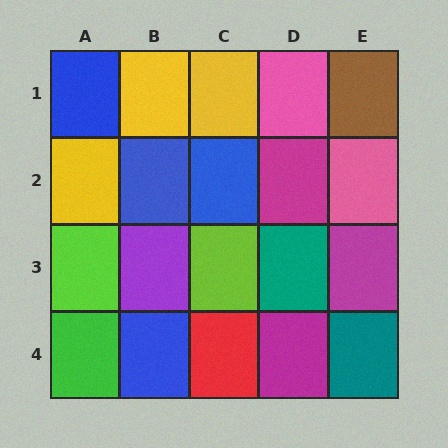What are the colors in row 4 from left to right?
Green, blue, red, magenta, teal.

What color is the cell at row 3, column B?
Purple.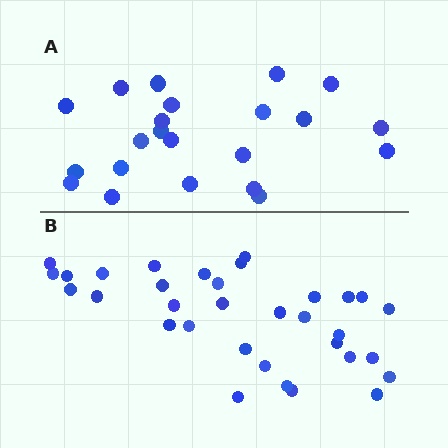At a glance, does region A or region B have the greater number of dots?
Region B (the bottom region) has more dots.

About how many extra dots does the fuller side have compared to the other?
Region B has roughly 12 or so more dots than region A.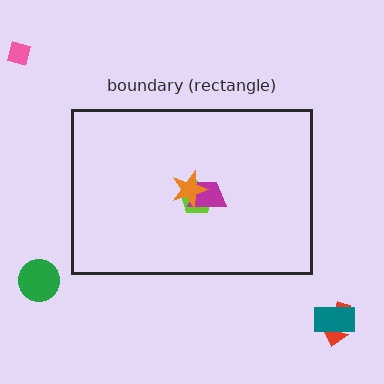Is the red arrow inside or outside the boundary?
Outside.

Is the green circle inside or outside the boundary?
Outside.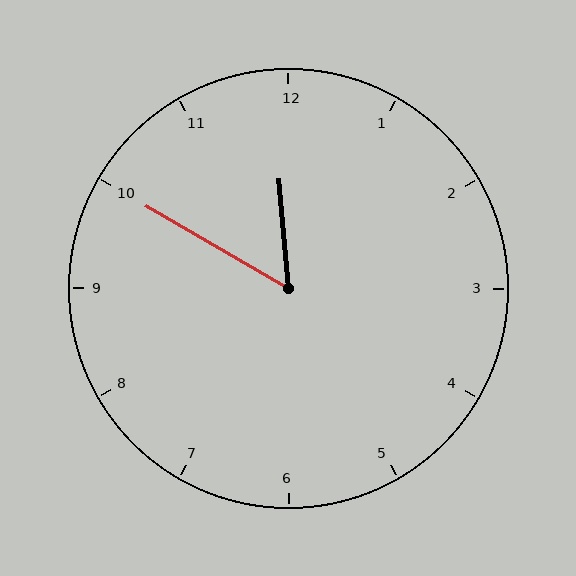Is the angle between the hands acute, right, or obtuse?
It is acute.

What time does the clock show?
11:50.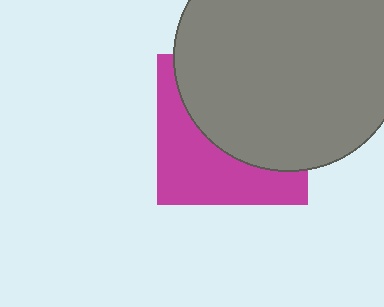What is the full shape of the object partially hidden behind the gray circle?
The partially hidden object is a magenta square.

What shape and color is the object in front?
The object in front is a gray circle.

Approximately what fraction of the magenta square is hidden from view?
Roughly 57% of the magenta square is hidden behind the gray circle.